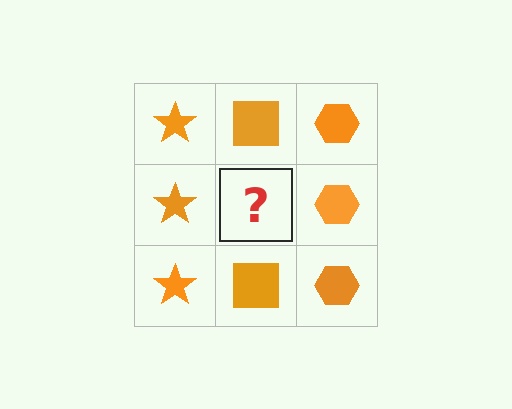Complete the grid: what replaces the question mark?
The question mark should be replaced with an orange square.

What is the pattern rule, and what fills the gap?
The rule is that each column has a consistent shape. The gap should be filled with an orange square.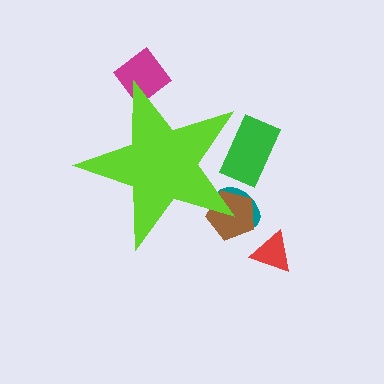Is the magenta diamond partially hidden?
Yes, the magenta diamond is partially hidden behind the lime star.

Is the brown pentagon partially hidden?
Yes, the brown pentagon is partially hidden behind the lime star.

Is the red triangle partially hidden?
No, the red triangle is fully visible.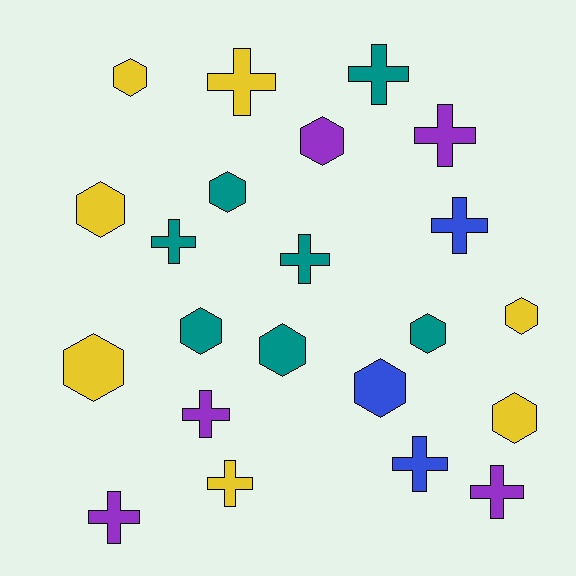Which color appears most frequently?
Teal, with 7 objects.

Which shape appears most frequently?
Cross, with 11 objects.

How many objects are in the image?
There are 22 objects.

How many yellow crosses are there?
There are 2 yellow crosses.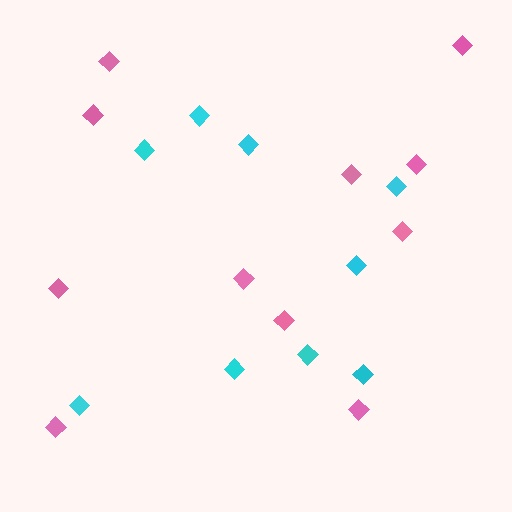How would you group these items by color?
There are 2 groups: one group of cyan diamonds (9) and one group of pink diamonds (11).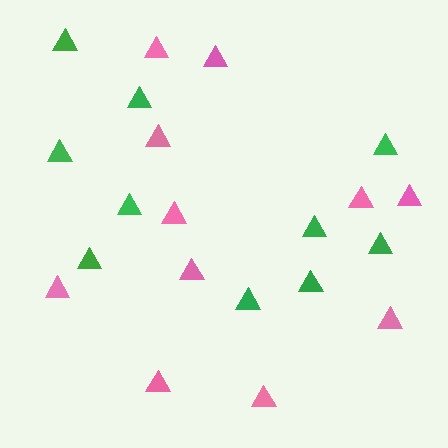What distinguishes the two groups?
There are 2 groups: one group of pink triangles (11) and one group of green triangles (10).